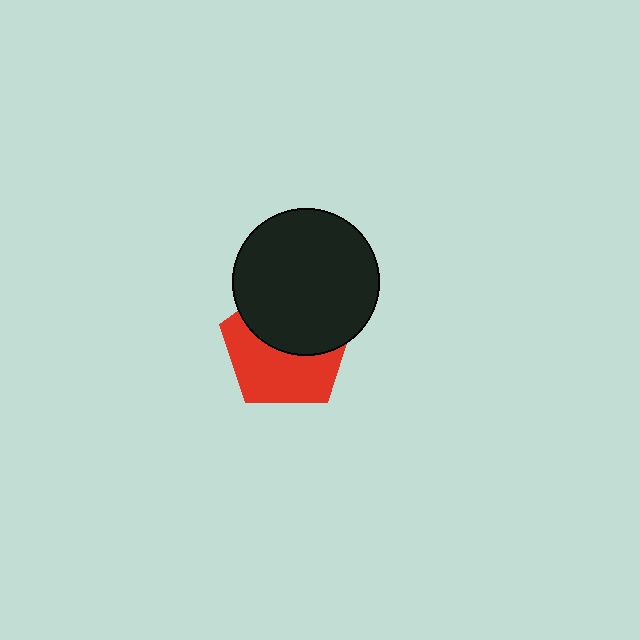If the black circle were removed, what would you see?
You would see the complete red pentagon.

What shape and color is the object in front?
The object in front is a black circle.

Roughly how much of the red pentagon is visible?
About half of it is visible (roughly 52%).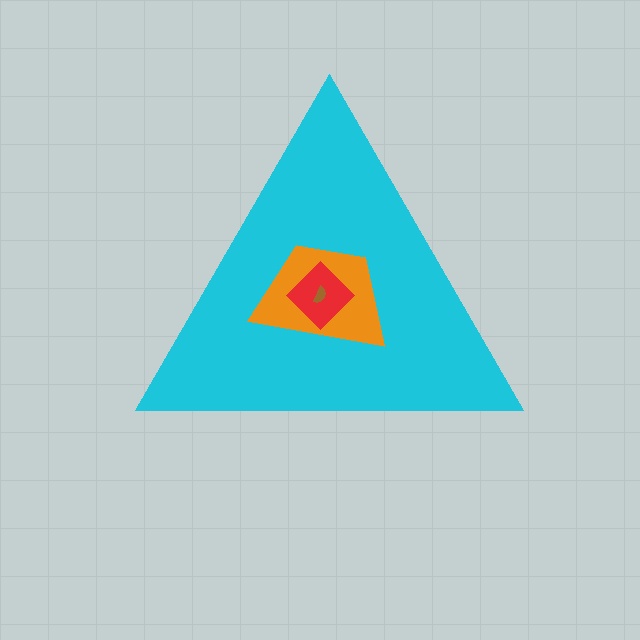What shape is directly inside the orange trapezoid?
The red diamond.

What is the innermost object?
The brown semicircle.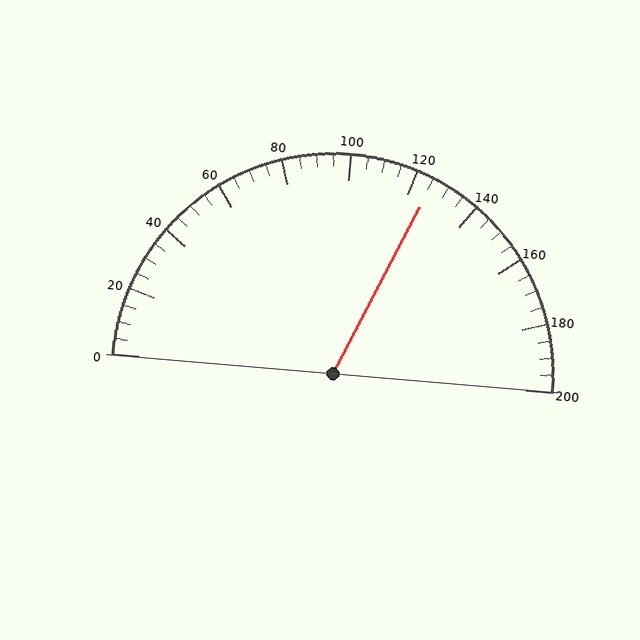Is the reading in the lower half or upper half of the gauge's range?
The reading is in the upper half of the range (0 to 200).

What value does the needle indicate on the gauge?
The needle indicates approximately 125.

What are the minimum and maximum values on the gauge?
The gauge ranges from 0 to 200.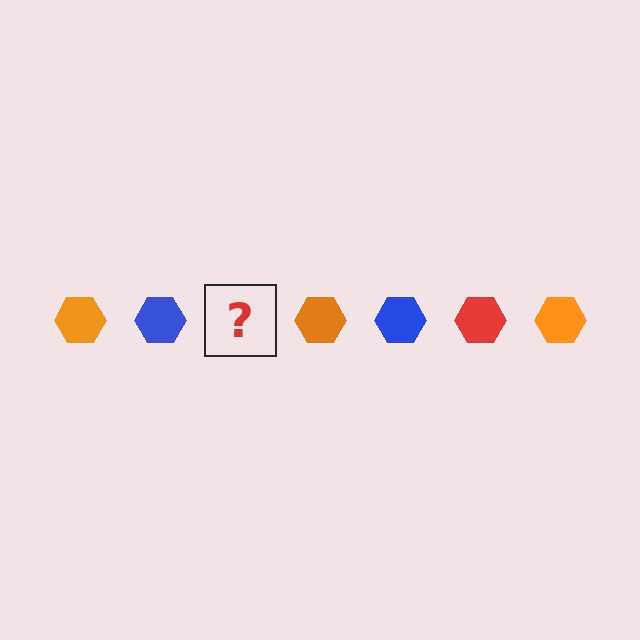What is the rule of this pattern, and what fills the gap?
The rule is that the pattern cycles through orange, blue, red hexagons. The gap should be filled with a red hexagon.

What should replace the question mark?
The question mark should be replaced with a red hexagon.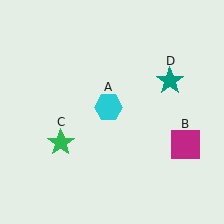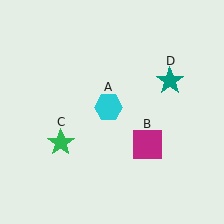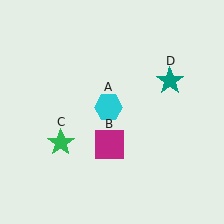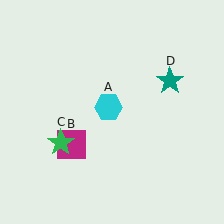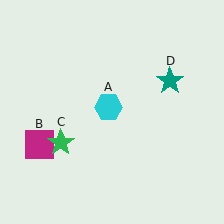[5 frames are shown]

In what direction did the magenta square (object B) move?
The magenta square (object B) moved left.